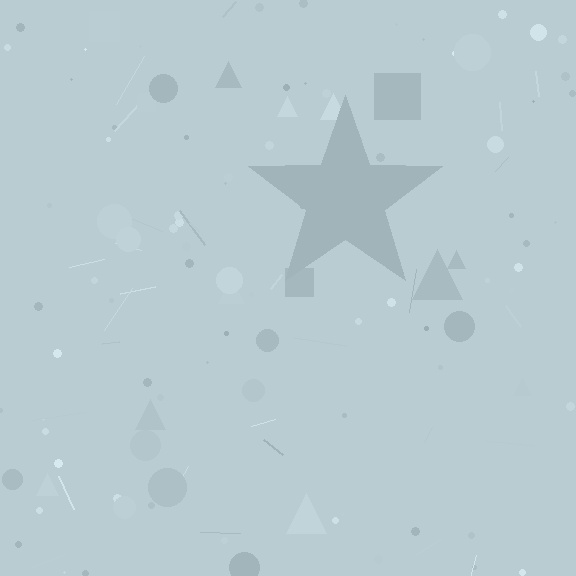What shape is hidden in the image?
A star is hidden in the image.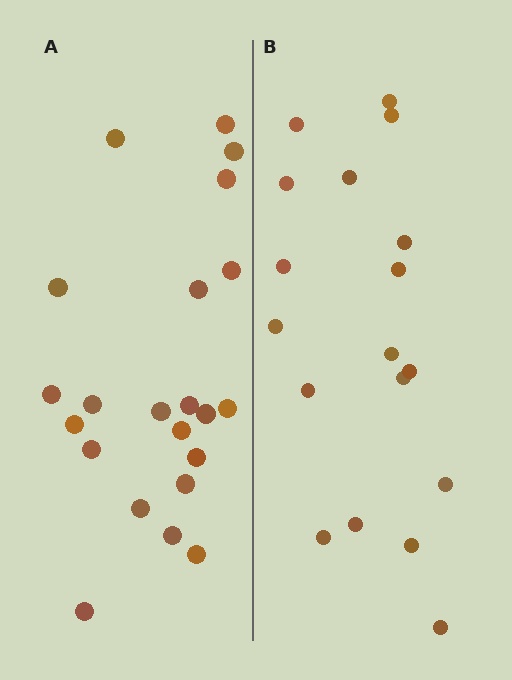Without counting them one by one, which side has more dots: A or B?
Region A (the left region) has more dots.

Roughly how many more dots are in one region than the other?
Region A has about 4 more dots than region B.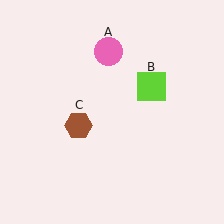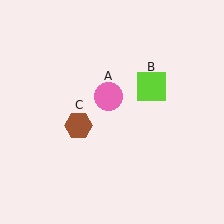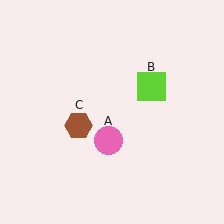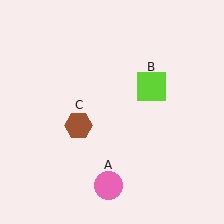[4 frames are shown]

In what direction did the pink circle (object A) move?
The pink circle (object A) moved down.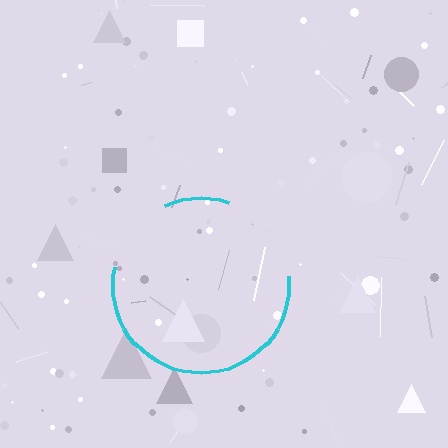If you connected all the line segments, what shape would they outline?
They would outline a circle.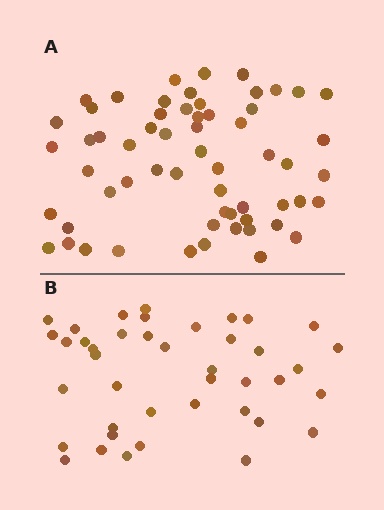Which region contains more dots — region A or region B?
Region A (the top region) has more dots.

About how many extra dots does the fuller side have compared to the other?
Region A has approximately 20 more dots than region B.